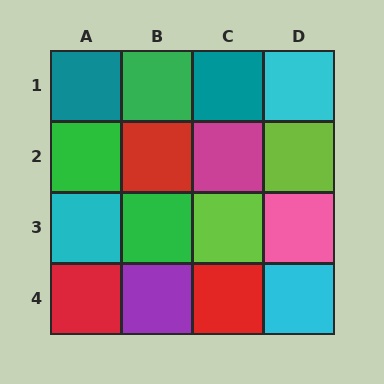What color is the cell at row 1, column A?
Teal.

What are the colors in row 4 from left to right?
Red, purple, red, cyan.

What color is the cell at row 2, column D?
Lime.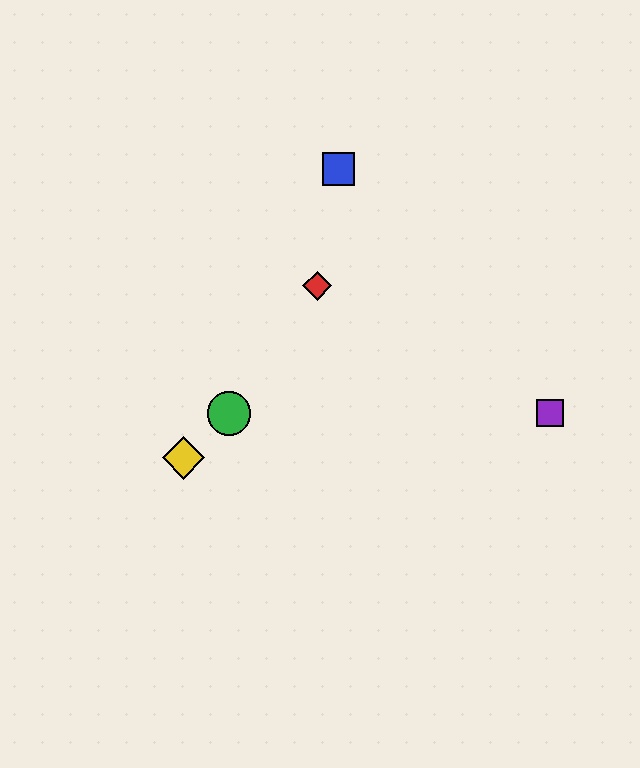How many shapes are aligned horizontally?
2 shapes (the green circle, the purple square) are aligned horizontally.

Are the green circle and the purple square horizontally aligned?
Yes, both are at y≈413.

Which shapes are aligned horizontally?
The green circle, the purple square are aligned horizontally.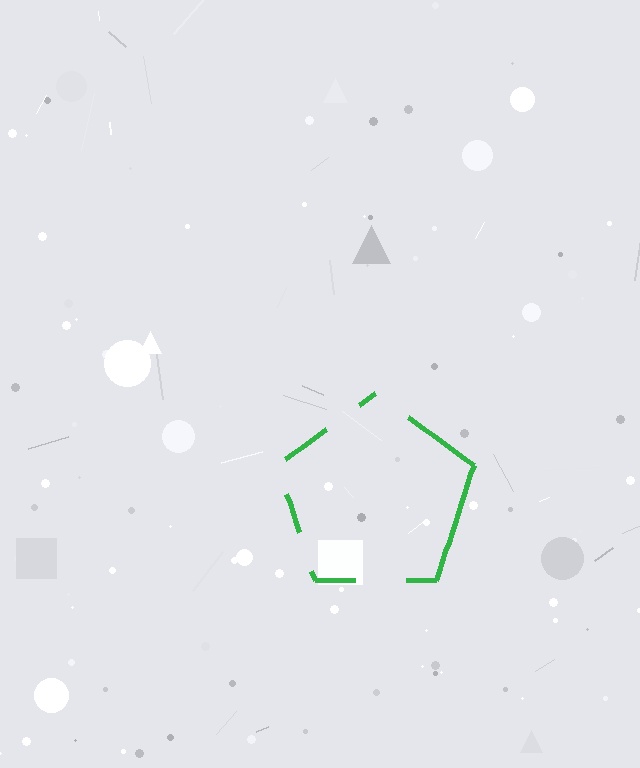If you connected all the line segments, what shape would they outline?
They would outline a pentagon.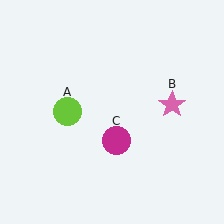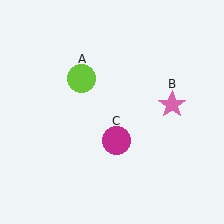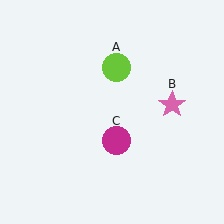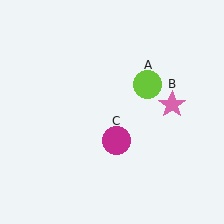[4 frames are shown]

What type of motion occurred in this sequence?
The lime circle (object A) rotated clockwise around the center of the scene.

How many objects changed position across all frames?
1 object changed position: lime circle (object A).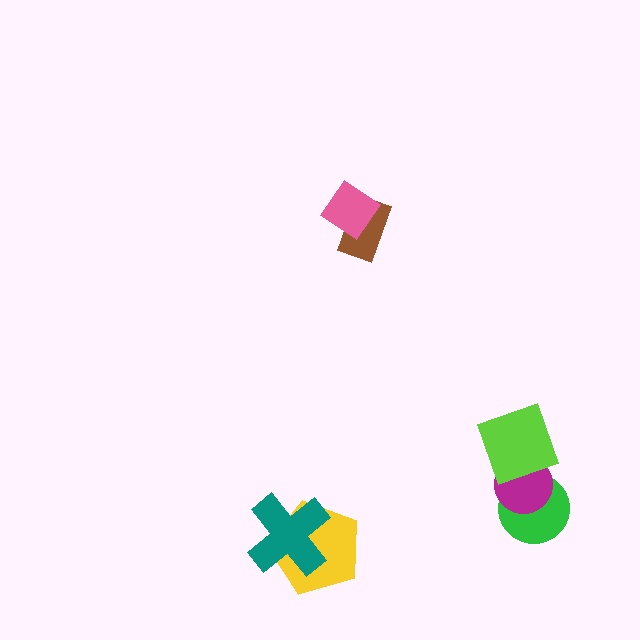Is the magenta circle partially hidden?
Yes, it is partially covered by another shape.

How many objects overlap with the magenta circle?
2 objects overlap with the magenta circle.